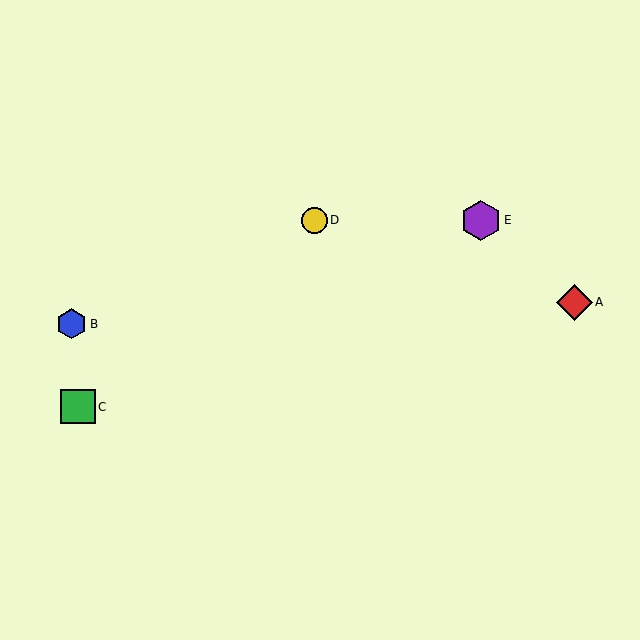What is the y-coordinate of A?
Object A is at y≈302.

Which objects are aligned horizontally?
Objects D, E are aligned horizontally.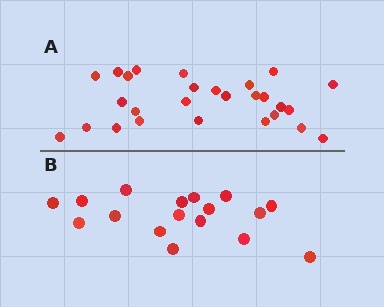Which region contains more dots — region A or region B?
Region A (the top region) has more dots.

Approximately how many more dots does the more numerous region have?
Region A has roughly 10 or so more dots than region B.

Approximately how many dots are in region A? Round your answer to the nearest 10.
About 30 dots. (The exact count is 27, which rounds to 30.)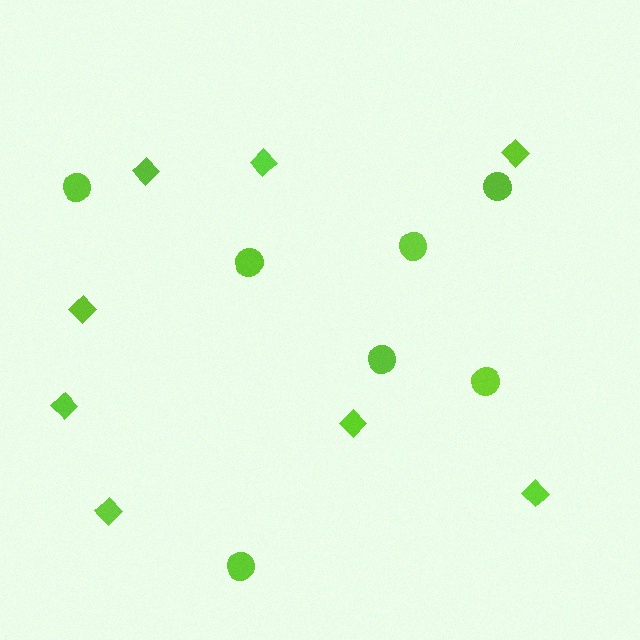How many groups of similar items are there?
There are 2 groups: one group of circles (7) and one group of diamonds (8).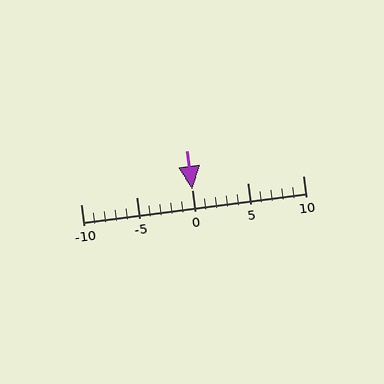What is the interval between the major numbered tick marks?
The major tick marks are spaced 5 units apart.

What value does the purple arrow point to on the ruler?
The purple arrow points to approximately 0.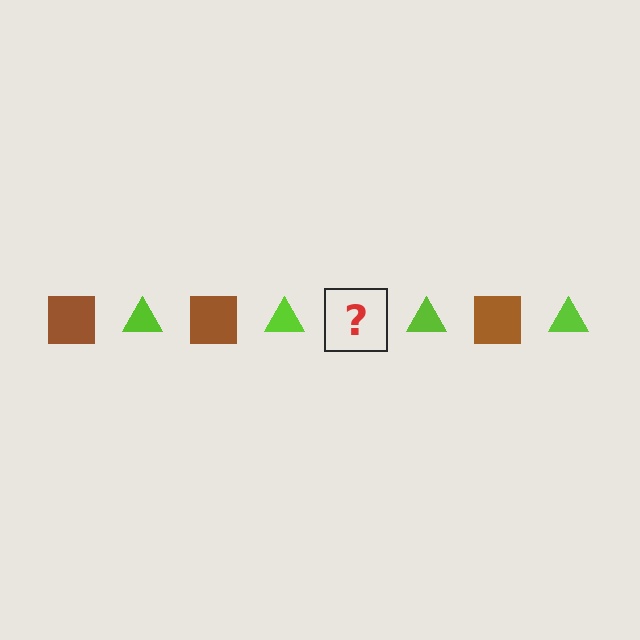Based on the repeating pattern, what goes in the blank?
The blank should be a brown square.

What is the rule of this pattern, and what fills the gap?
The rule is that the pattern alternates between brown square and lime triangle. The gap should be filled with a brown square.